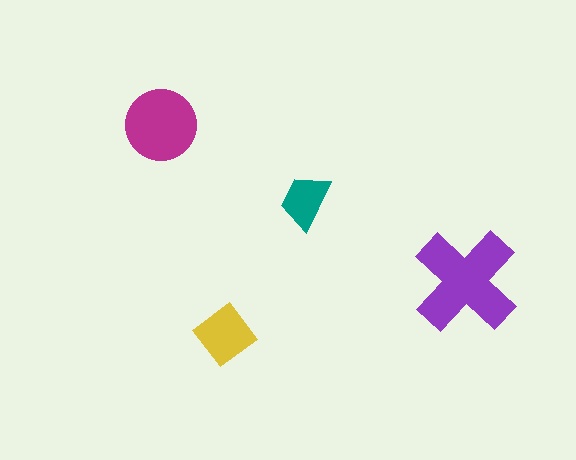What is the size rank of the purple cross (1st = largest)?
1st.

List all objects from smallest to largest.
The teal trapezoid, the yellow diamond, the magenta circle, the purple cross.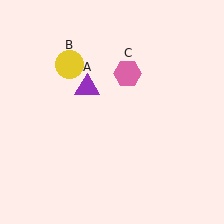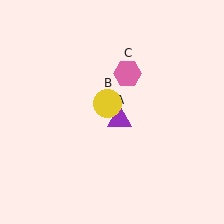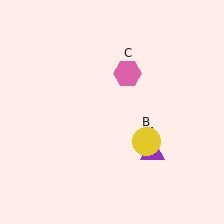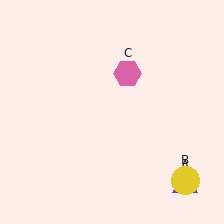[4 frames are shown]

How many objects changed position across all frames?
2 objects changed position: purple triangle (object A), yellow circle (object B).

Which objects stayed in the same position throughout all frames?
Pink hexagon (object C) remained stationary.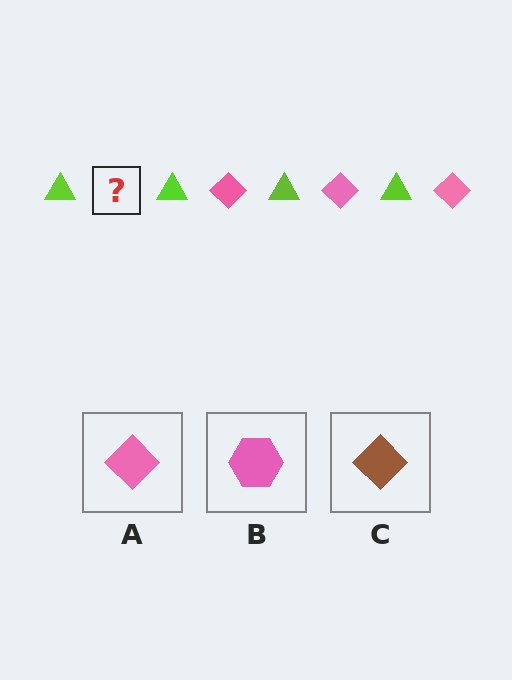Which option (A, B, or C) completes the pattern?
A.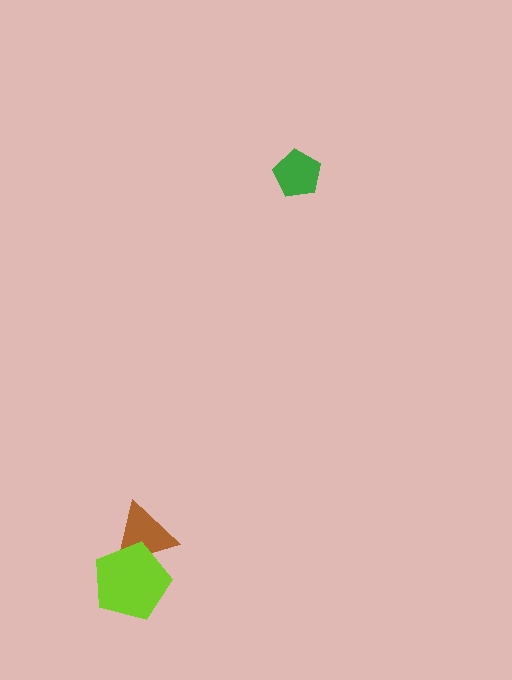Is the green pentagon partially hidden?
No, no other shape covers it.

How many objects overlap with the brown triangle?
1 object overlaps with the brown triangle.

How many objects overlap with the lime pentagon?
1 object overlaps with the lime pentagon.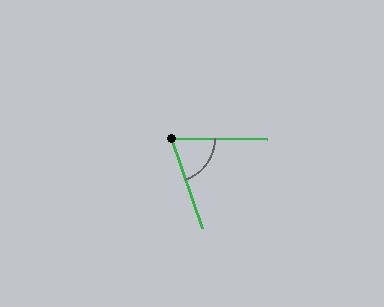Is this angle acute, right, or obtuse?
It is acute.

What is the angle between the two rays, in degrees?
Approximately 70 degrees.